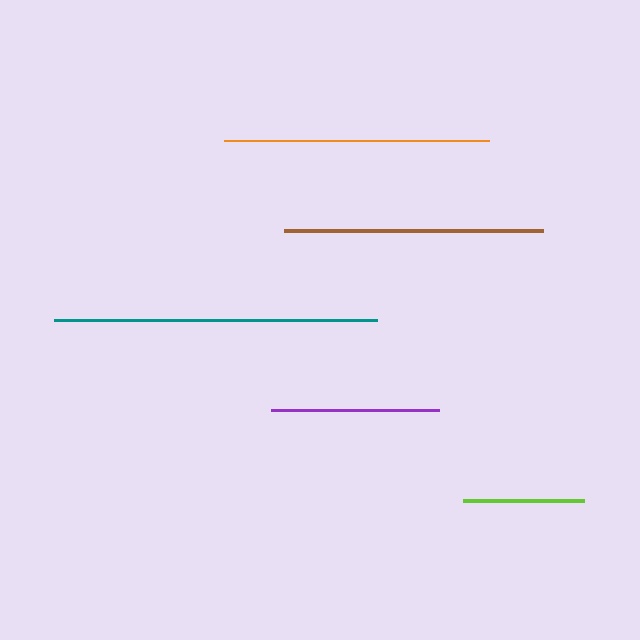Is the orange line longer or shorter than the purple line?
The orange line is longer than the purple line.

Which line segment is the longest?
The teal line is the longest at approximately 324 pixels.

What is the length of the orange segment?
The orange segment is approximately 265 pixels long.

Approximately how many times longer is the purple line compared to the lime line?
The purple line is approximately 1.4 times the length of the lime line.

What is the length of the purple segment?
The purple segment is approximately 168 pixels long.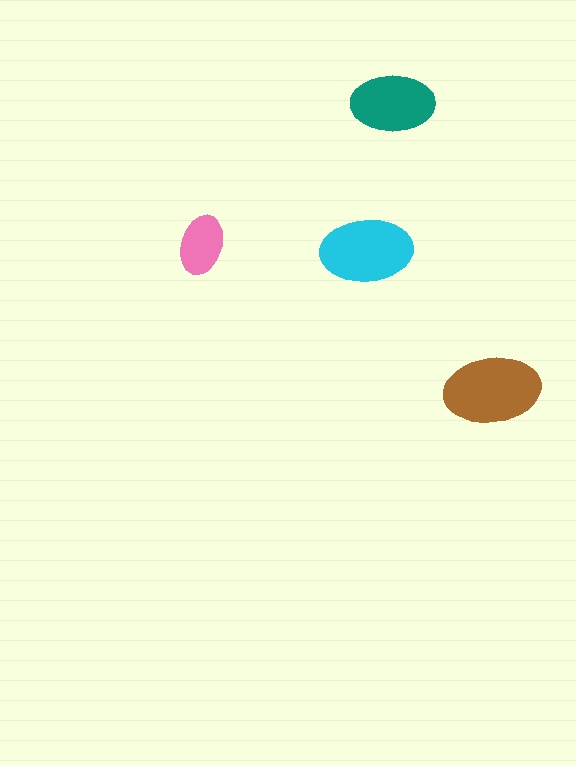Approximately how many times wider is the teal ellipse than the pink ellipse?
About 1.5 times wider.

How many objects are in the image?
There are 4 objects in the image.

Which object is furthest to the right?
The brown ellipse is rightmost.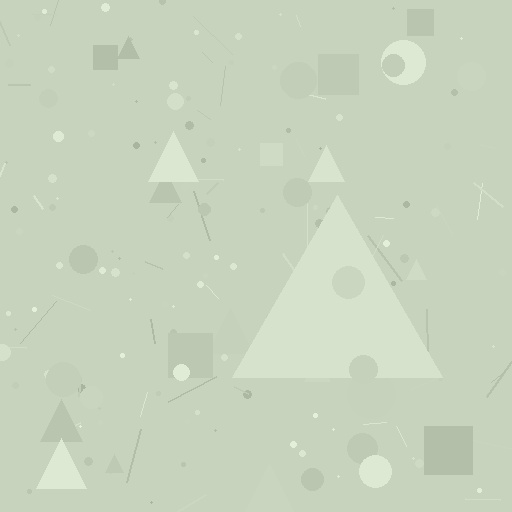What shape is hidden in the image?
A triangle is hidden in the image.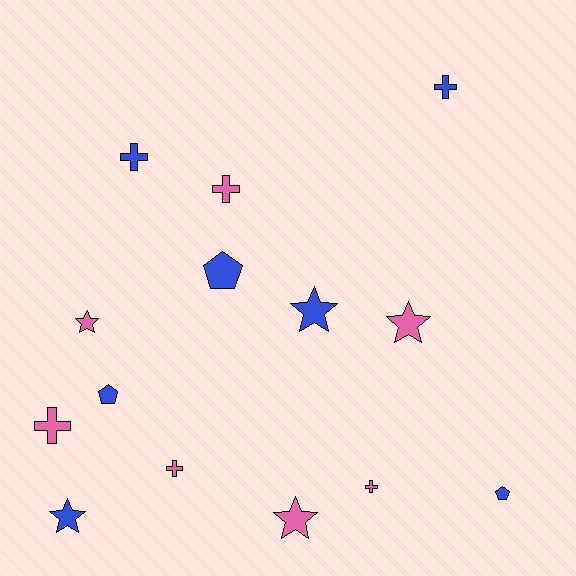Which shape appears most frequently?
Cross, with 6 objects.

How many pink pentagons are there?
There are no pink pentagons.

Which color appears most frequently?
Pink, with 7 objects.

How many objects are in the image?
There are 14 objects.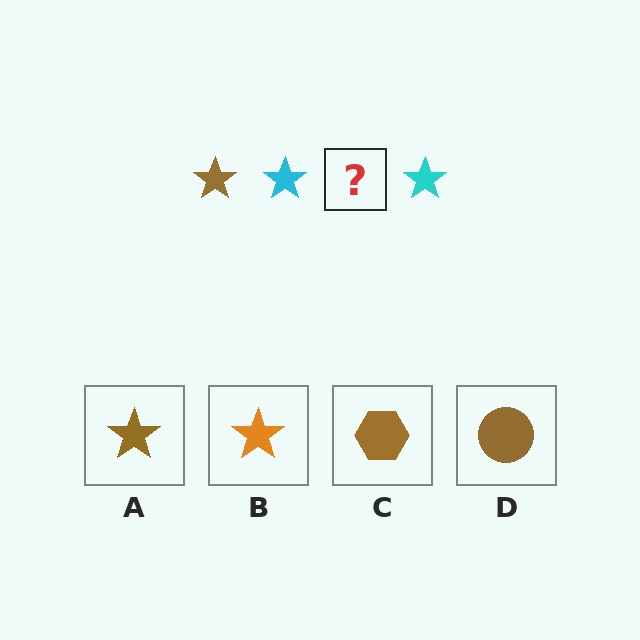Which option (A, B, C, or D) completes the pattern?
A.